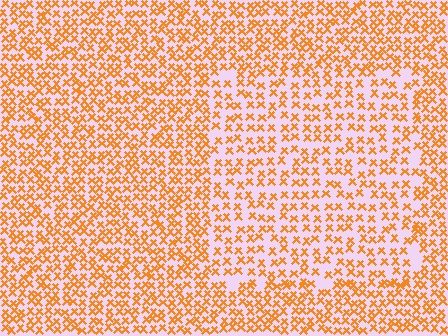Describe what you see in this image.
The image contains small orange elements arranged at two different densities. A rectangle-shaped region is visible where the elements are less densely packed than the surrounding area.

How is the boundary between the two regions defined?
The boundary is defined by a change in element density (approximately 1.6x ratio). All elements are the same color, size, and shape.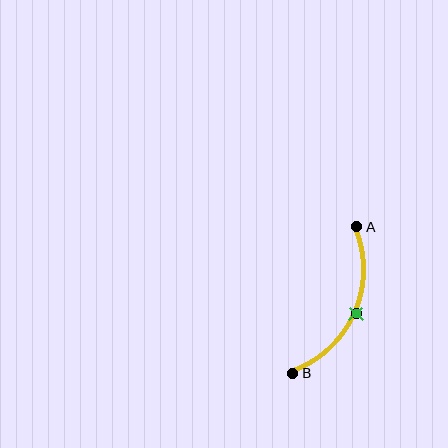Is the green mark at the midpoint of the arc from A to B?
Yes. The green mark lies on the arc at equal arc-length from both A and B — it is the arc midpoint.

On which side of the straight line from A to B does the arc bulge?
The arc bulges to the right of the straight line connecting A and B.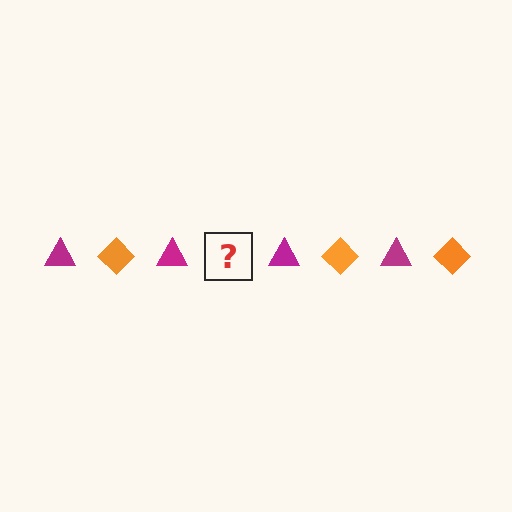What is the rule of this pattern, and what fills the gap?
The rule is that the pattern alternates between magenta triangle and orange diamond. The gap should be filled with an orange diamond.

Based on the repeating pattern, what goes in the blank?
The blank should be an orange diamond.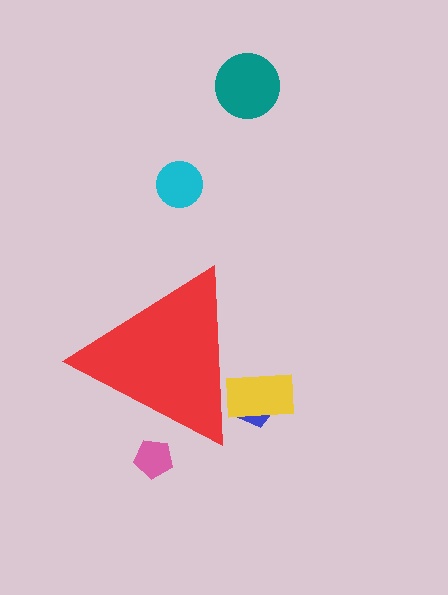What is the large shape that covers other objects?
A red triangle.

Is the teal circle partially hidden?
No, the teal circle is fully visible.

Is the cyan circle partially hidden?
No, the cyan circle is fully visible.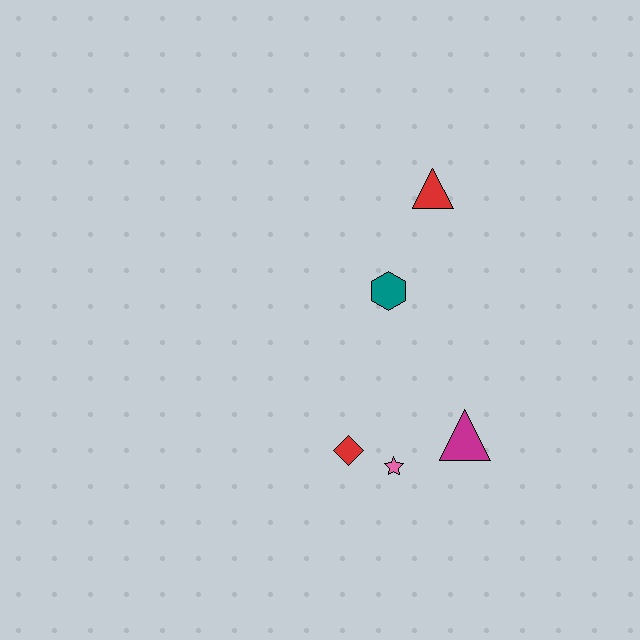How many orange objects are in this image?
There are no orange objects.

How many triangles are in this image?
There are 2 triangles.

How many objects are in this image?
There are 5 objects.